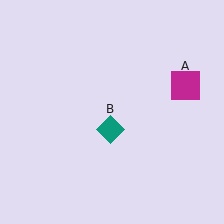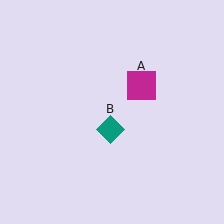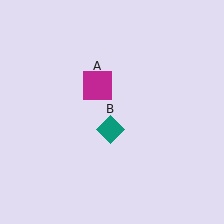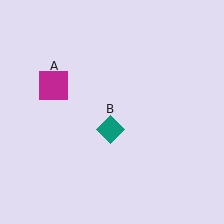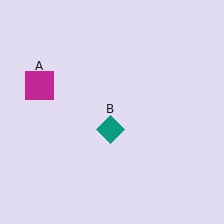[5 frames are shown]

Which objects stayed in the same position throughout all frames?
Teal diamond (object B) remained stationary.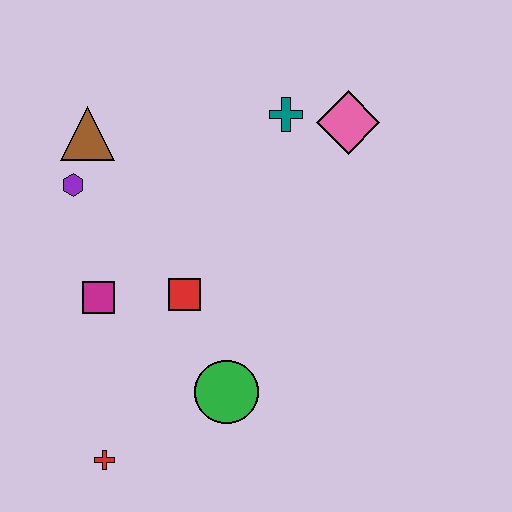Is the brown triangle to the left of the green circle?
Yes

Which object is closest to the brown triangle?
The purple hexagon is closest to the brown triangle.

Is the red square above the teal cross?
No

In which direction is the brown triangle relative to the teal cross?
The brown triangle is to the left of the teal cross.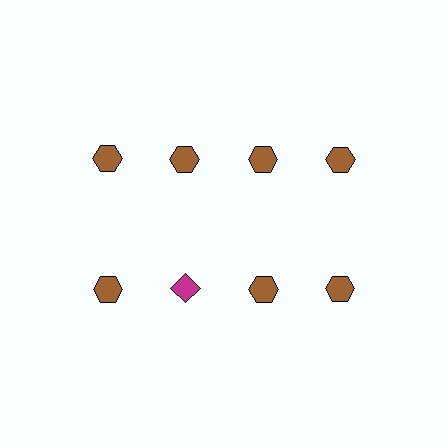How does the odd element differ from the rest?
It differs in both color (magenta instead of brown) and shape (diamond instead of hexagon).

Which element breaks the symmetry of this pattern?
The magenta diamond in the second row, second from left column breaks the symmetry. All other shapes are brown hexagons.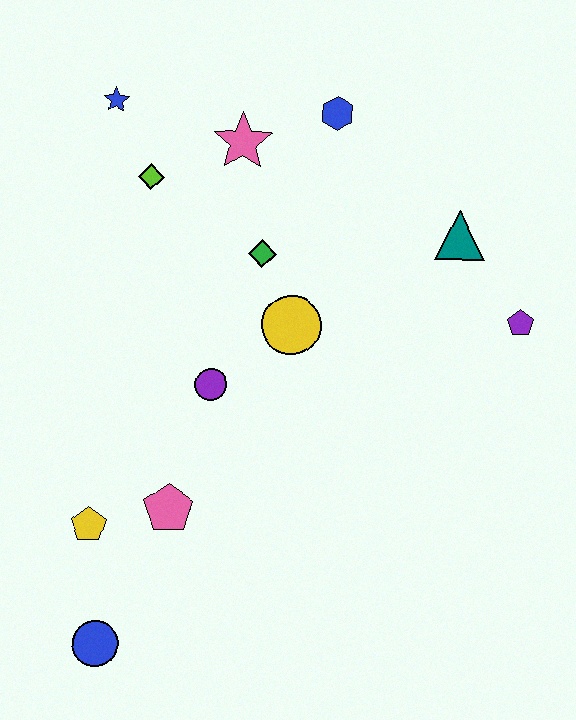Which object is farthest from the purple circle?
The purple pentagon is farthest from the purple circle.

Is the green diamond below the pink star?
Yes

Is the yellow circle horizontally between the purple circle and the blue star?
No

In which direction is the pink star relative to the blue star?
The pink star is to the right of the blue star.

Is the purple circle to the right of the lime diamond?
Yes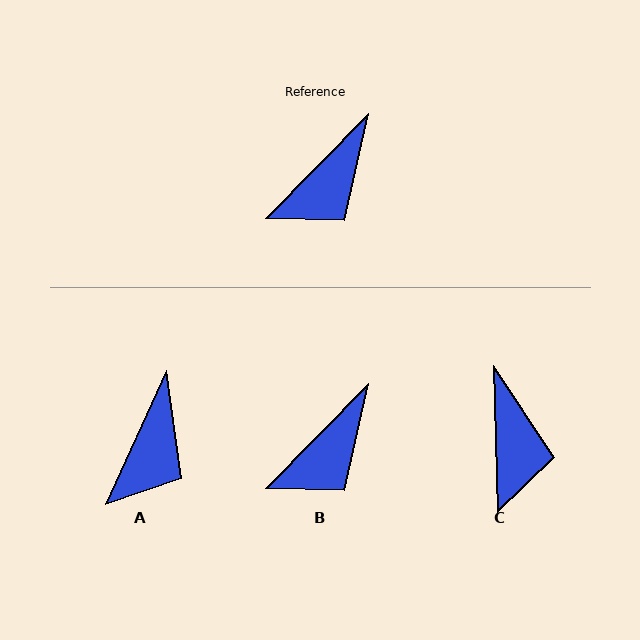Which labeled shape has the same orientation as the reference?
B.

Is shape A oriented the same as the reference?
No, it is off by about 20 degrees.